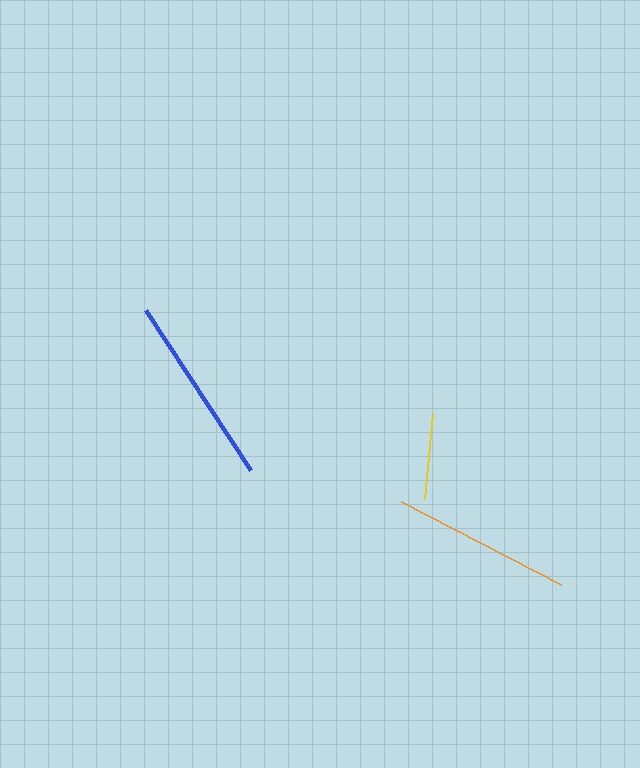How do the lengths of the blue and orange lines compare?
The blue and orange lines are approximately the same length.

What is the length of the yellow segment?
The yellow segment is approximately 86 pixels long.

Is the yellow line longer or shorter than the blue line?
The blue line is longer than the yellow line.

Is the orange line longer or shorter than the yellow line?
The orange line is longer than the yellow line.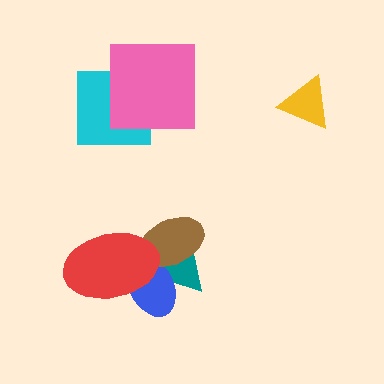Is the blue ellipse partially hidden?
Yes, it is partially covered by another shape.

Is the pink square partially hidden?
No, no other shape covers it.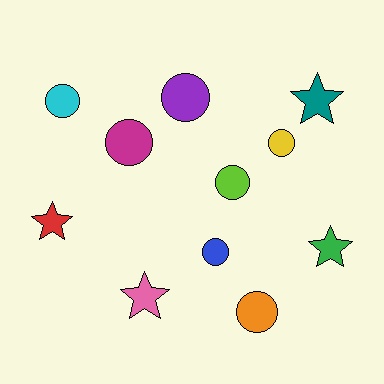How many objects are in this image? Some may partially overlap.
There are 11 objects.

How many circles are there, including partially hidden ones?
There are 7 circles.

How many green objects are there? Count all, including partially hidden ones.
There is 1 green object.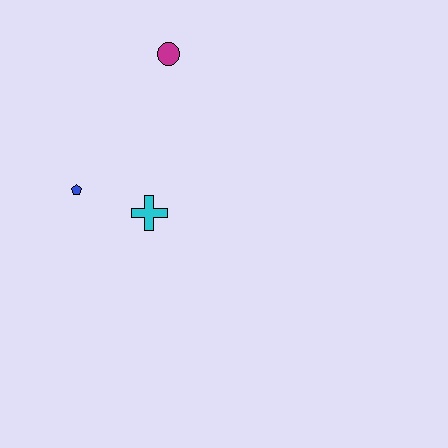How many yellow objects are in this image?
There are no yellow objects.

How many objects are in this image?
There are 3 objects.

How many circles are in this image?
There is 1 circle.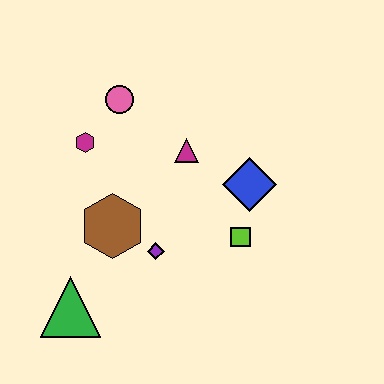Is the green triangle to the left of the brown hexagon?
Yes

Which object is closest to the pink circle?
The magenta hexagon is closest to the pink circle.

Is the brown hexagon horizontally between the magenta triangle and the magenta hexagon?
Yes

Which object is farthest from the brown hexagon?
The blue diamond is farthest from the brown hexagon.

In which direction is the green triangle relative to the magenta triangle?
The green triangle is below the magenta triangle.